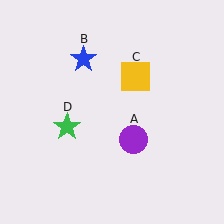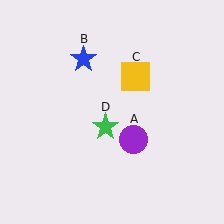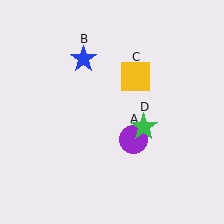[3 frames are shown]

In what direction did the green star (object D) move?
The green star (object D) moved right.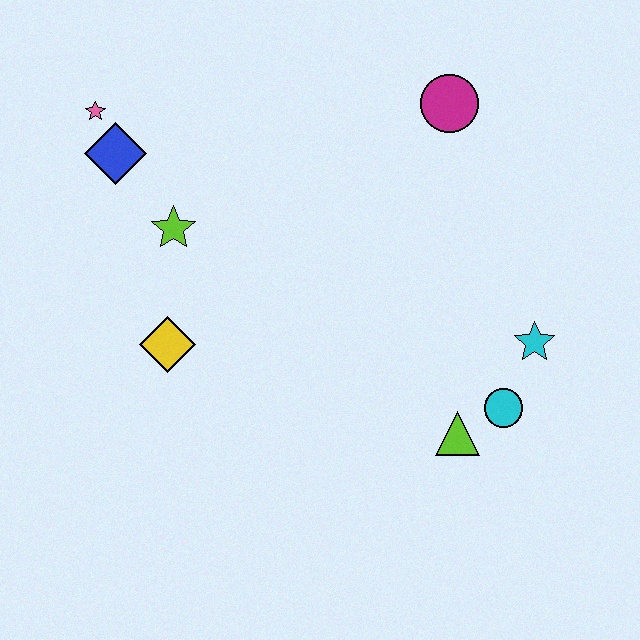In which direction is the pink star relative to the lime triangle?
The pink star is to the left of the lime triangle.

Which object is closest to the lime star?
The blue diamond is closest to the lime star.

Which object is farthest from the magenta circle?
The yellow diamond is farthest from the magenta circle.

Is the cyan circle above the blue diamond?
No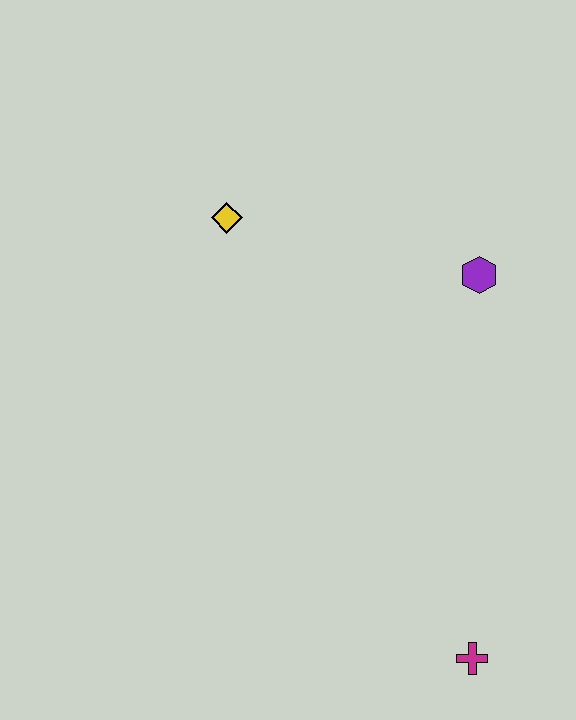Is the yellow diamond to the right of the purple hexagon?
No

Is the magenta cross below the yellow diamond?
Yes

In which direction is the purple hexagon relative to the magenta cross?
The purple hexagon is above the magenta cross.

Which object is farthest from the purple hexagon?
The magenta cross is farthest from the purple hexagon.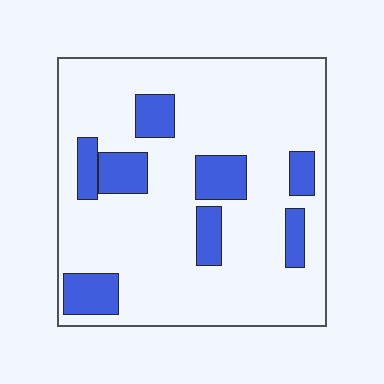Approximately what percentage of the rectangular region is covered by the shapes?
Approximately 20%.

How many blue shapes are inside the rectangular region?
8.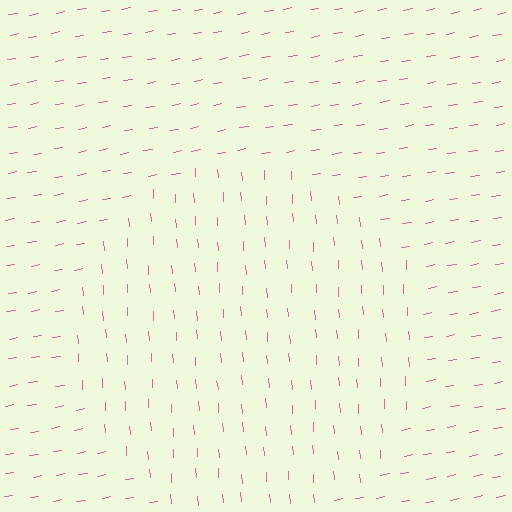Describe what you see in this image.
The image is filled with small pink line segments. A circle region in the image has lines oriented differently from the surrounding lines, creating a visible texture boundary.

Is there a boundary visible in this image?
Yes, there is a texture boundary formed by a change in line orientation.